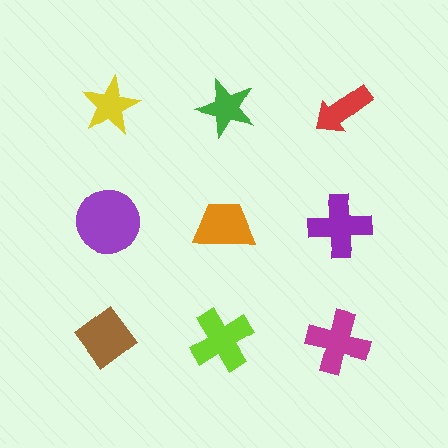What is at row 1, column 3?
A red arrow.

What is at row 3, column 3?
A magenta cross.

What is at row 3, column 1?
A brown diamond.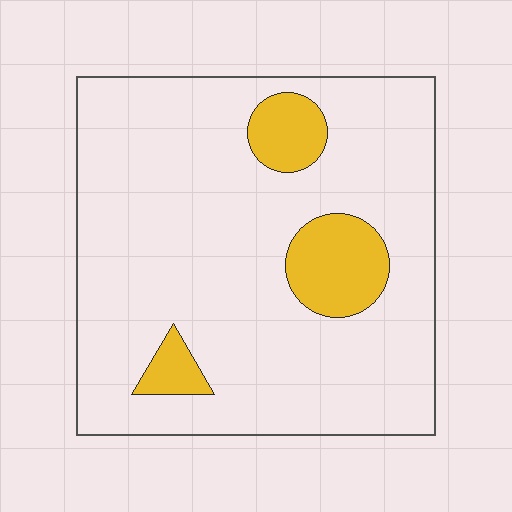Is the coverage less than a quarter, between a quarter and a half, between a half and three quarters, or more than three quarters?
Less than a quarter.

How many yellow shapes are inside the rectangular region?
3.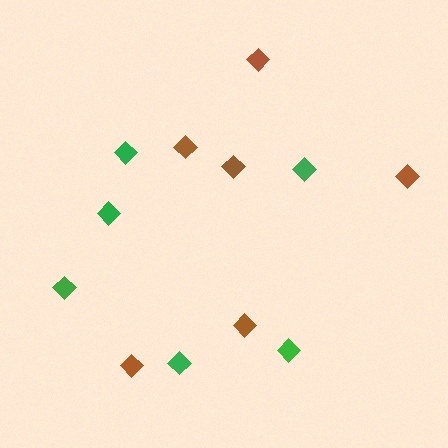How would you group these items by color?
There are 2 groups: one group of brown diamonds (6) and one group of green diamonds (6).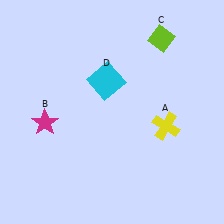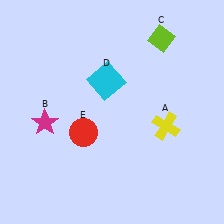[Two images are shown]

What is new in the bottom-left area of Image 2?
A red circle (E) was added in the bottom-left area of Image 2.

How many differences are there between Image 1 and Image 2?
There is 1 difference between the two images.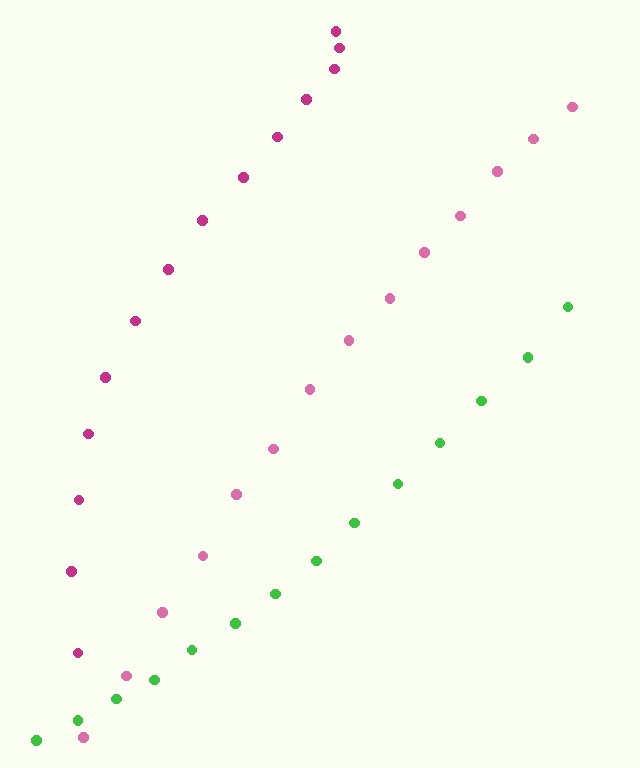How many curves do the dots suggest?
There are 3 distinct paths.